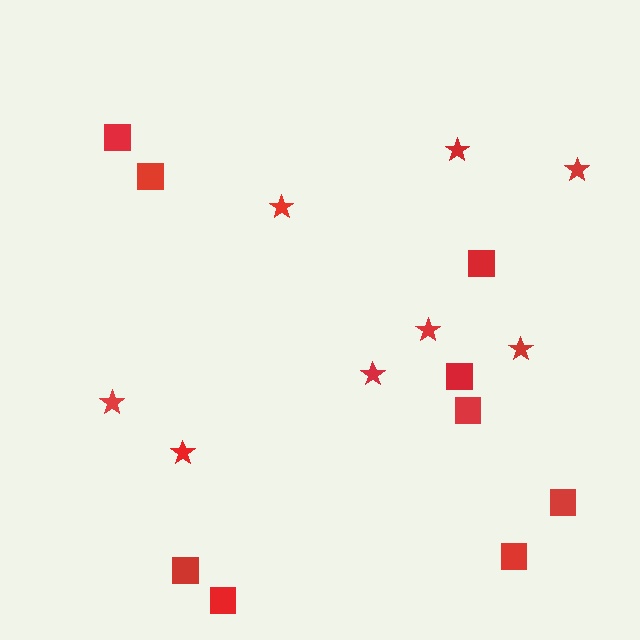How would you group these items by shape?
There are 2 groups: one group of stars (8) and one group of squares (9).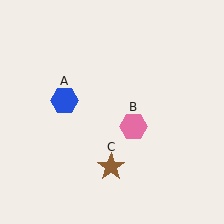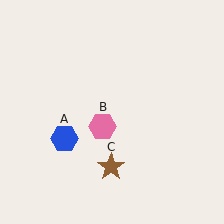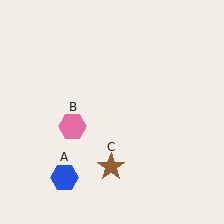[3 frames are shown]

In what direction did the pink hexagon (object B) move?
The pink hexagon (object B) moved left.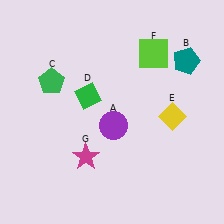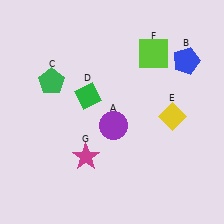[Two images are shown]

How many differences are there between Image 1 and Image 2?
There is 1 difference between the two images.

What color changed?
The pentagon (B) changed from teal in Image 1 to blue in Image 2.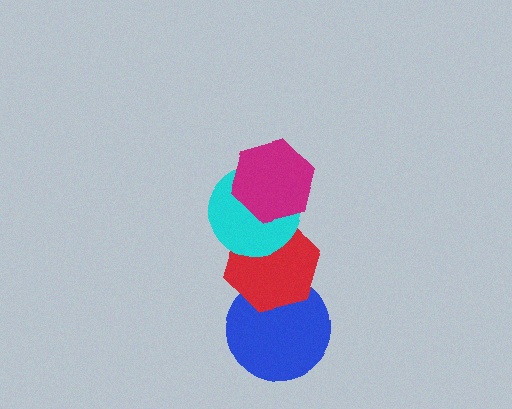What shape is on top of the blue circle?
The red hexagon is on top of the blue circle.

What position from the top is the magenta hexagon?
The magenta hexagon is 1st from the top.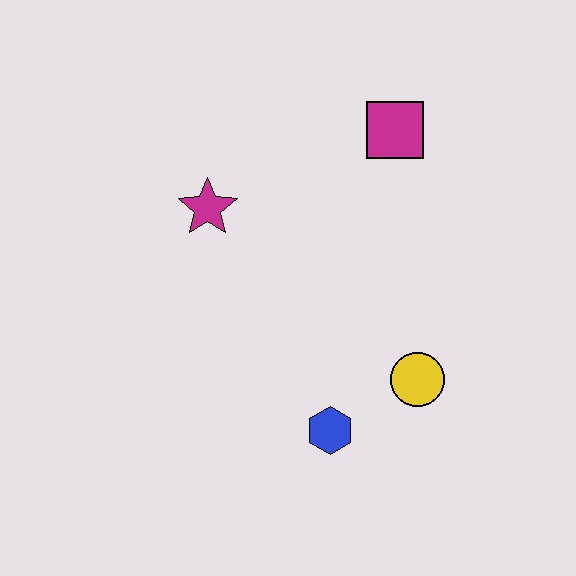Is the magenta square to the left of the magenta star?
No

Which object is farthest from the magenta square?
The blue hexagon is farthest from the magenta square.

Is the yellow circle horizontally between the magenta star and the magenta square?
No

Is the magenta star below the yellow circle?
No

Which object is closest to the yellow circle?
The blue hexagon is closest to the yellow circle.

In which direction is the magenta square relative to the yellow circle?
The magenta square is above the yellow circle.